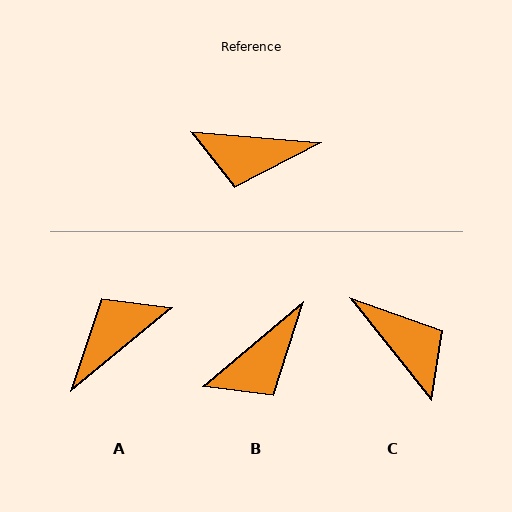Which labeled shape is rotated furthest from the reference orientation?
A, about 136 degrees away.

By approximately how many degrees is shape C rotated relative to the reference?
Approximately 133 degrees counter-clockwise.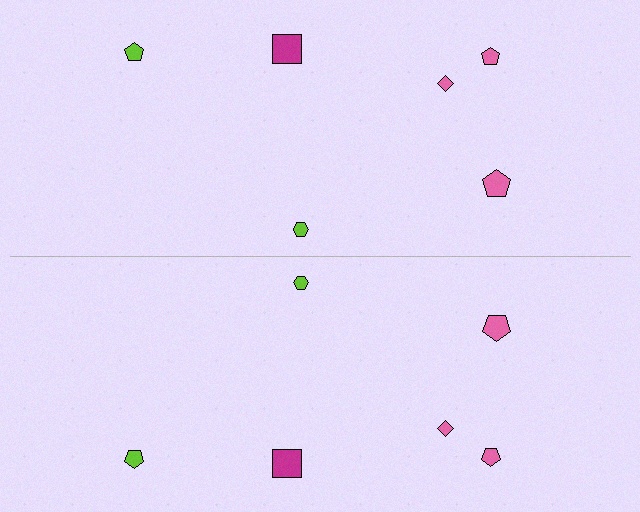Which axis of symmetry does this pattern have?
The pattern has a horizontal axis of symmetry running through the center of the image.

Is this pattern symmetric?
Yes, this pattern has bilateral (reflection) symmetry.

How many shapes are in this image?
There are 12 shapes in this image.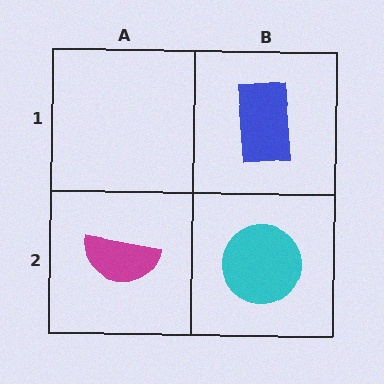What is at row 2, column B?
A cyan circle.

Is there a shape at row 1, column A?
No, that cell is empty.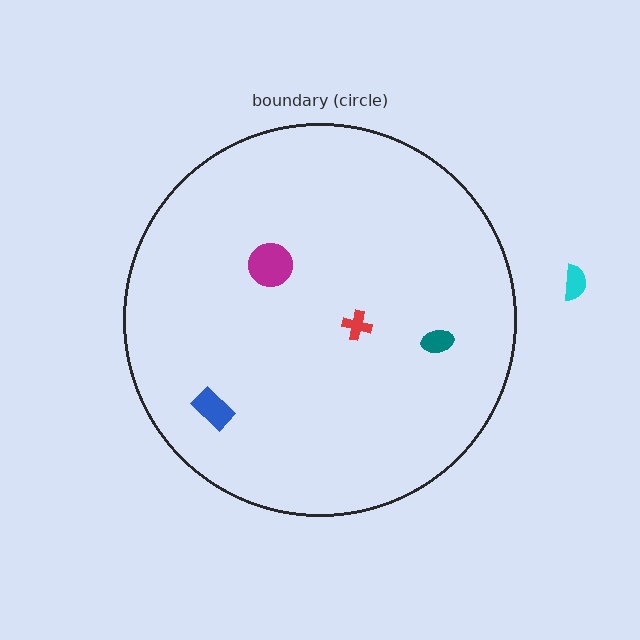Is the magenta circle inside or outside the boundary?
Inside.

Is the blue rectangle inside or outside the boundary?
Inside.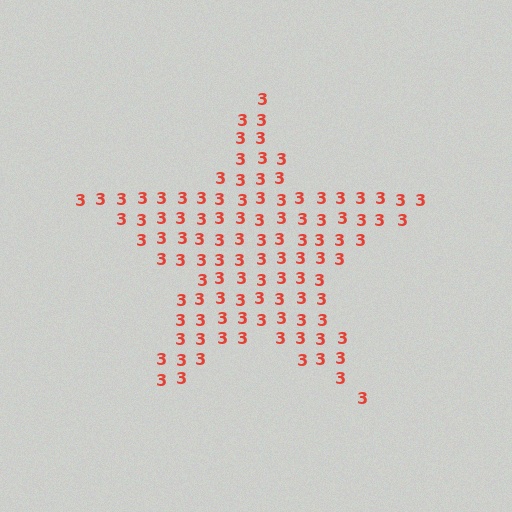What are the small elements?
The small elements are digit 3's.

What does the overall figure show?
The overall figure shows a star.